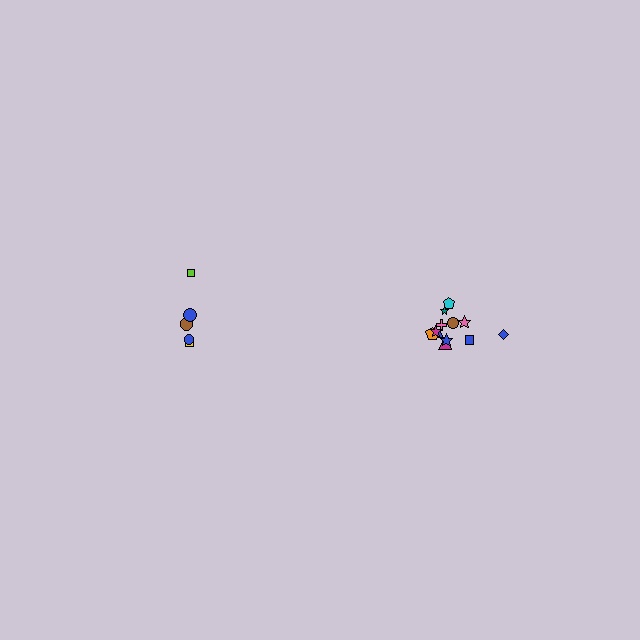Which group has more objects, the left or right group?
The right group.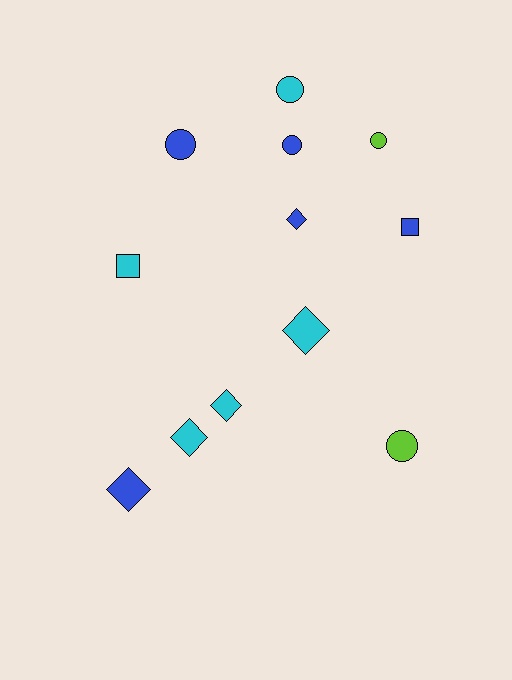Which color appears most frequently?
Blue, with 5 objects.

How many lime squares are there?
There are no lime squares.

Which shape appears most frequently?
Diamond, with 5 objects.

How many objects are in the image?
There are 12 objects.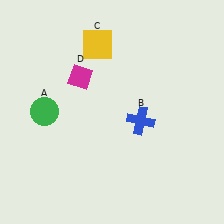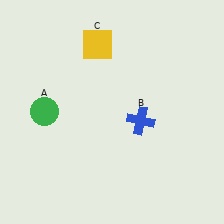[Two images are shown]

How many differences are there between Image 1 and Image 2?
There is 1 difference between the two images.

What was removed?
The magenta diamond (D) was removed in Image 2.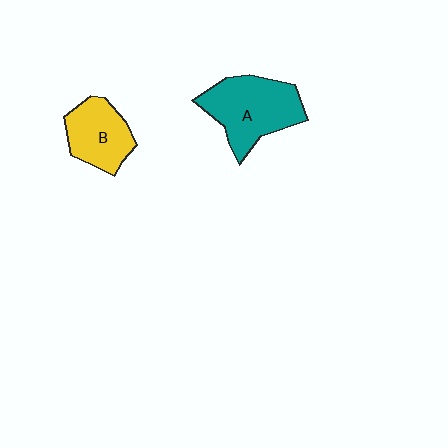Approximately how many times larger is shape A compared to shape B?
Approximately 1.4 times.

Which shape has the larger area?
Shape A (teal).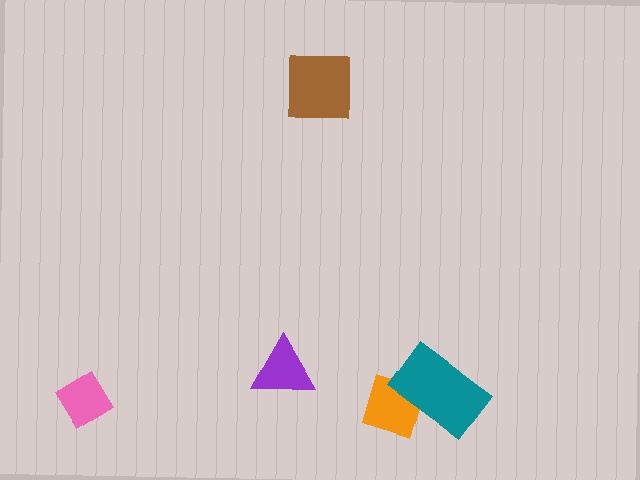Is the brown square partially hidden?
No, no other shape covers it.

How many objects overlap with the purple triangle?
0 objects overlap with the purple triangle.